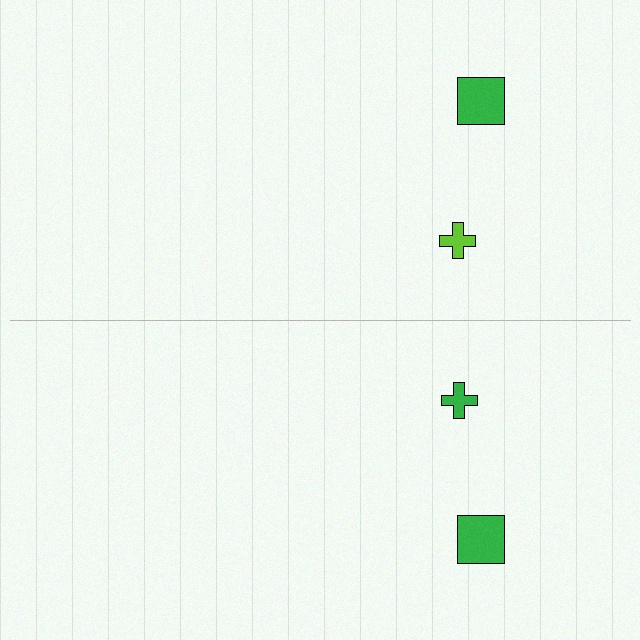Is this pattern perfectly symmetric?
No, the pattern is not perfectly symmetric. The green cross on the bottom side breaks the symmetry — its mirror counterpart is lime.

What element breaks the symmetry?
The green cross on the bottom side breaks the symmetry — its mirror counterpart is lime.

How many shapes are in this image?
There are 4 shapes in this image.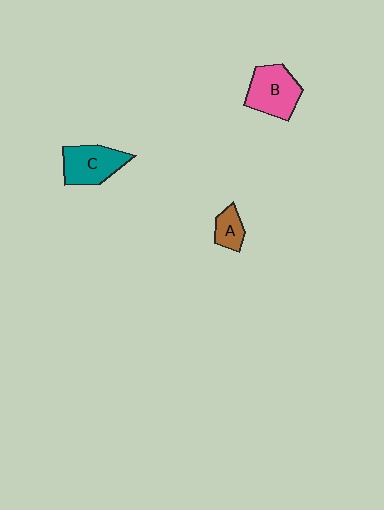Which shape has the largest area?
Shape B (pink).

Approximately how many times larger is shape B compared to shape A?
Approximately 2.2 times.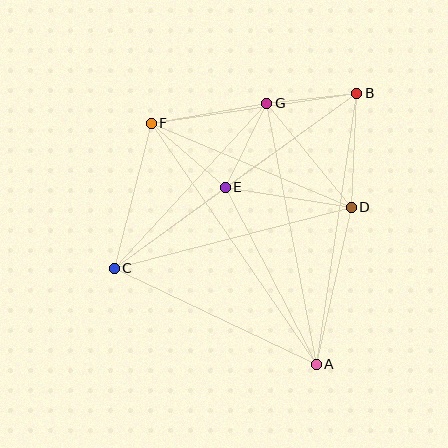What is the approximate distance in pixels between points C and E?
The distance between C and E is approximately 137 pixels.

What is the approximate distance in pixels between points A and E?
The distance between A and E is approximately 199 pixels.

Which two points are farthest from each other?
Points B and C are farthest from each other.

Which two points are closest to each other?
Points B and G are closest to each other.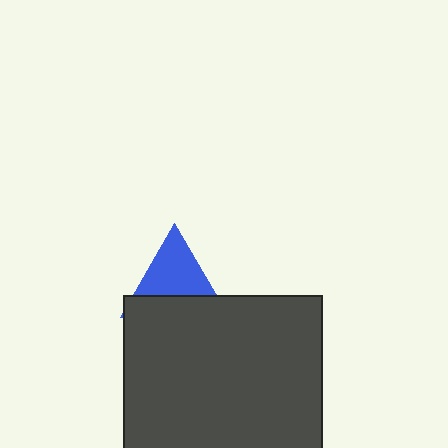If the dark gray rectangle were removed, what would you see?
You would see the complete blue triangle.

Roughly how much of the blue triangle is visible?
About half of it is visible (roughly 59%).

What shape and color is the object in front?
The object in front is a dark gray rectangle.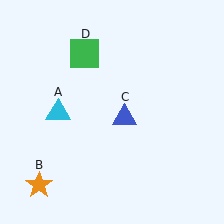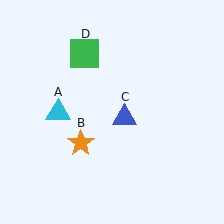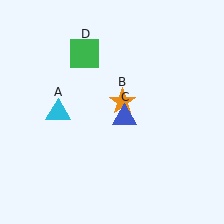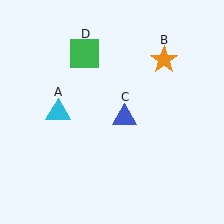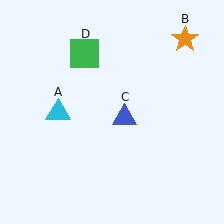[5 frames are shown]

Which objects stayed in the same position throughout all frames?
Cyan triangle (object A) and blue triangle (object C) and green square (object D) remained stationary.